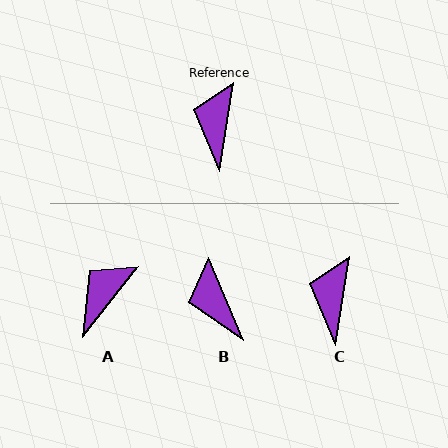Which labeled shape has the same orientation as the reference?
C.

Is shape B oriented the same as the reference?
No, it is off by about 31 degrees.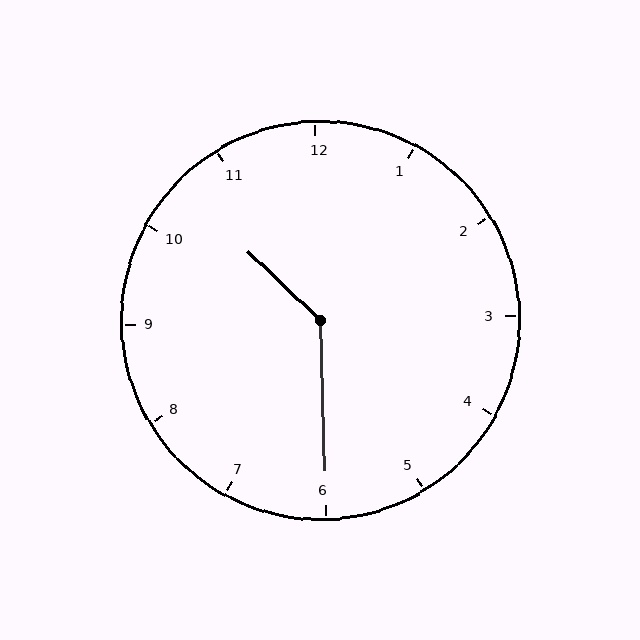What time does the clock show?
10:30.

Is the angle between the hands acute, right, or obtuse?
It is obtuse.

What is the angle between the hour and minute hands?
Approximately 135 degrees.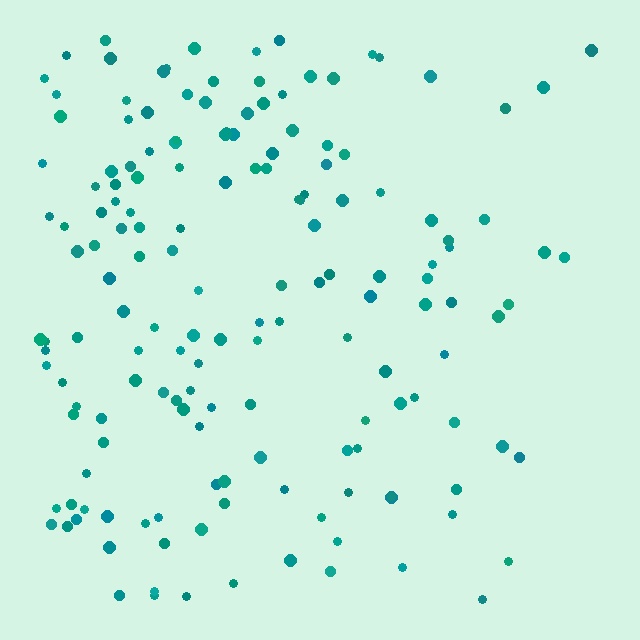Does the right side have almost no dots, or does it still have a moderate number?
Still a moderate number, just noticeably fewer than the left.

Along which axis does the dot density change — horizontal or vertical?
Horizontal.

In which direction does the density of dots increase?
From right to left, with the left side densest.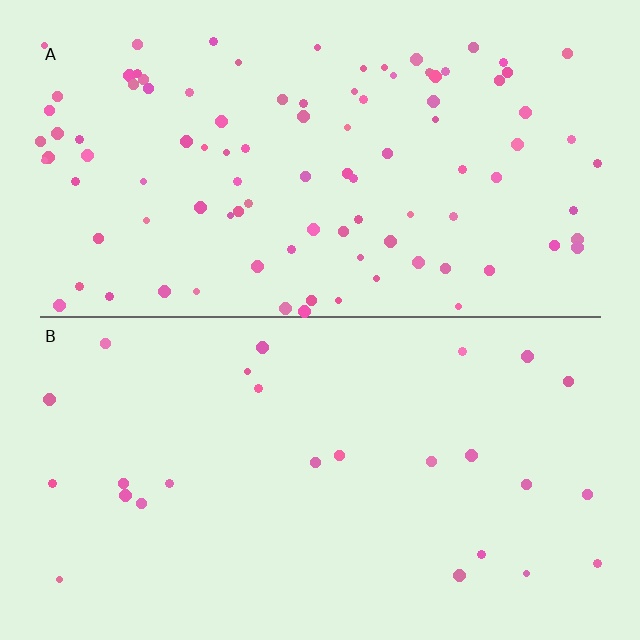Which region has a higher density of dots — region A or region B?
A (the top).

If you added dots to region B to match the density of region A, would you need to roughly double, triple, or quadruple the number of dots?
Approximately quadruple.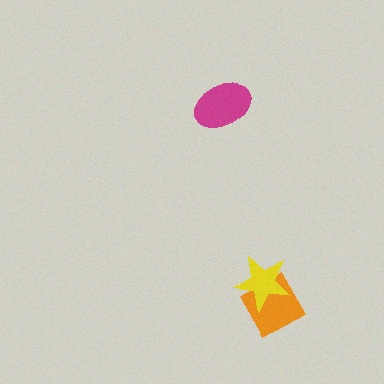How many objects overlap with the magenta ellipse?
0 objects overlap with the magenta ellipse.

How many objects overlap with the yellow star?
1 object overlaps with the yellow star.